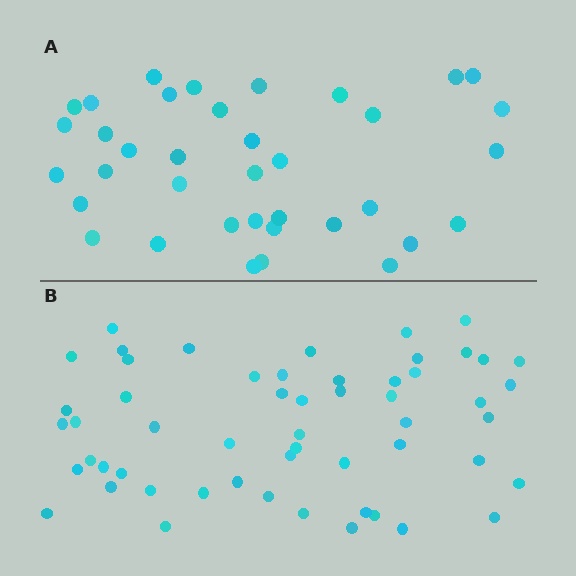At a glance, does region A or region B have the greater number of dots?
Region B (the bottom region) has more dots.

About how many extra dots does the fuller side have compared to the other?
Region B has approximately 20 more dots than region A.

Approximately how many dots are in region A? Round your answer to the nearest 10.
About 40 dots. (The exact count is 37, which rounds to 40.)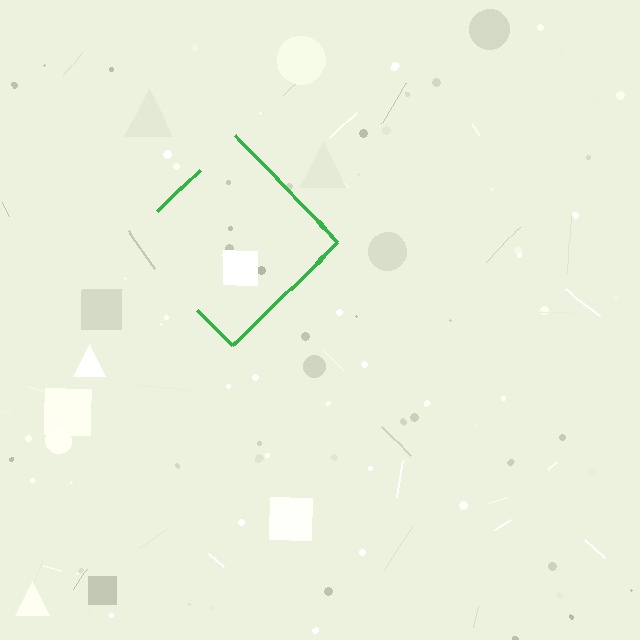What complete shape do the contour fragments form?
The contour fragments form a diamond.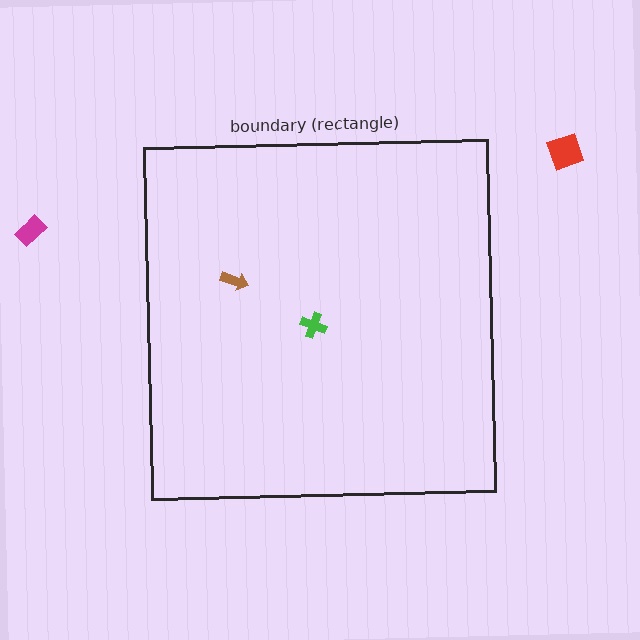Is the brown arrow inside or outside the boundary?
Inside.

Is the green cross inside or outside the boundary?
Inside.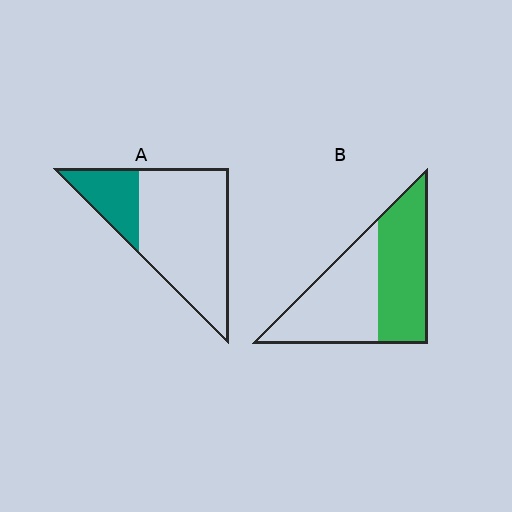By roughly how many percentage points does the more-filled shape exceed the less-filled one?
By roughly 25 percentage points (B over A).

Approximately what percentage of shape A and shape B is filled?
A is approximately 25% and B is approximately 50%.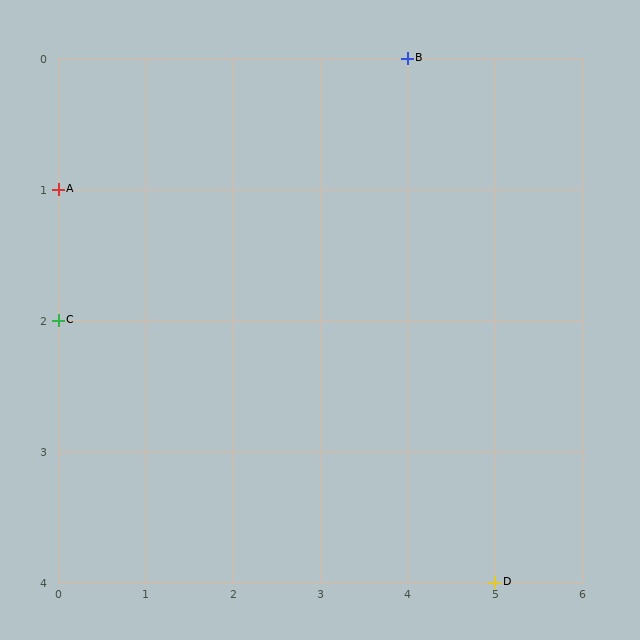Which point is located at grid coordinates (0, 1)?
Point A is at (0, 1).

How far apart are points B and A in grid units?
Points B and A are 4 columns and 1 row apart (about 4.1 grid units diagonally).